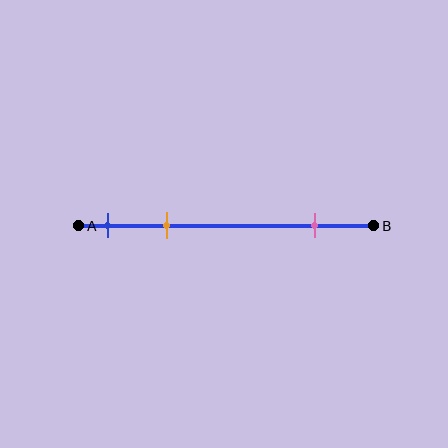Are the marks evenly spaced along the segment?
No, the marks are not evenly spaced.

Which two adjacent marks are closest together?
The blue and orange marks are the closest adjacent pair.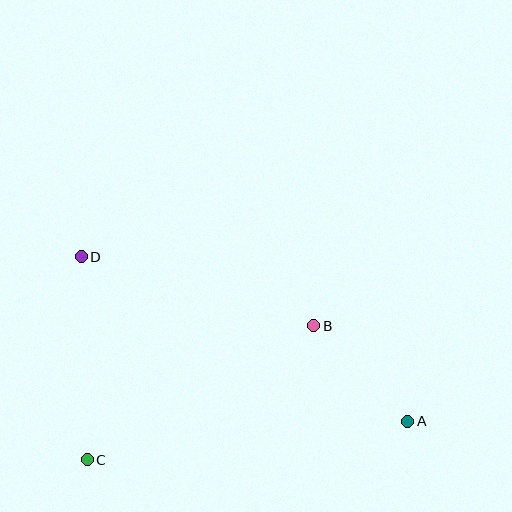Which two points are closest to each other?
Points A and B are closest to each other.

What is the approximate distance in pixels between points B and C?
The distance between B and C is approximately 263 pixels.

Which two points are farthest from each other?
Points A and D are farthest from each other.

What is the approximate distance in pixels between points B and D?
The distance between B and D is approximately 243 pixels.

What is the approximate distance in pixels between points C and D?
The distance between C and D is approximately 203 pixels.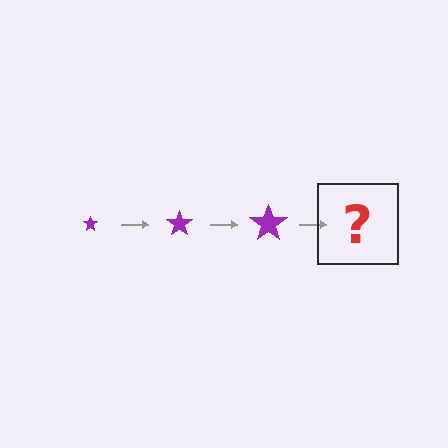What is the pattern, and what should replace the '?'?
The pattern is that the star gets progressively larger each step. The '?' should be a purple star, larger than the previous one.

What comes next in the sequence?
The next element should be a purple star, larger than the previous one.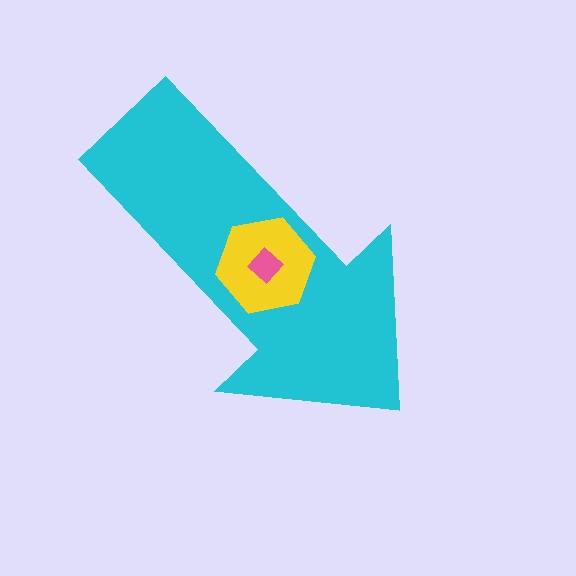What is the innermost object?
The pink diamond.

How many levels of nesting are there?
3.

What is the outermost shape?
The cyan arrow.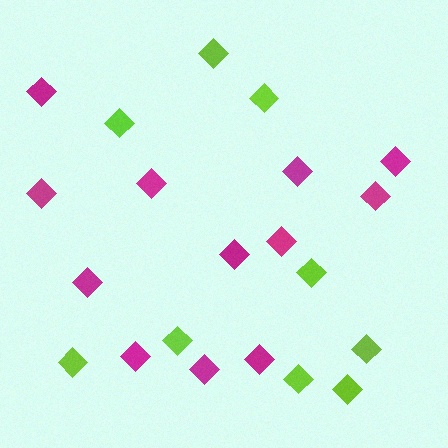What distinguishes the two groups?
There are 2 groups: one group of magenta diamonds (12) and one group of lime diamonds (9).